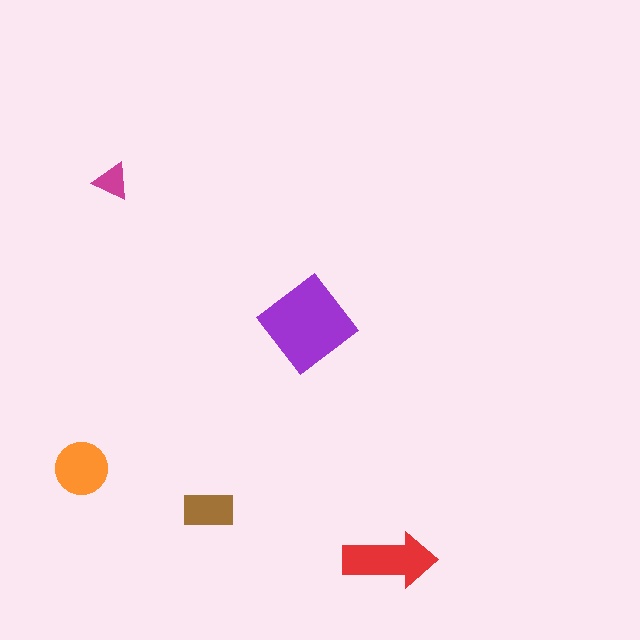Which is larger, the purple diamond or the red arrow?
The purple diamond.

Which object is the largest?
The purple diamond.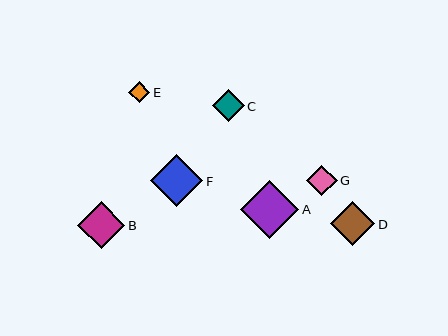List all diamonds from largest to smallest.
From largest to smallest: A, F, B, D, C, G, E.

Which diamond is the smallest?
Diamond E is the smallest with a size of approximately 21 pixels.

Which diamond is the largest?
Diamond A is the largest with a size of approximately 58 pixels.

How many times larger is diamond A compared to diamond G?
Diamond A is approximately 1.9 times the size of diamond G.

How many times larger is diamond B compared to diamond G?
Diamond B is approximately 1.6 times the size of diamond G.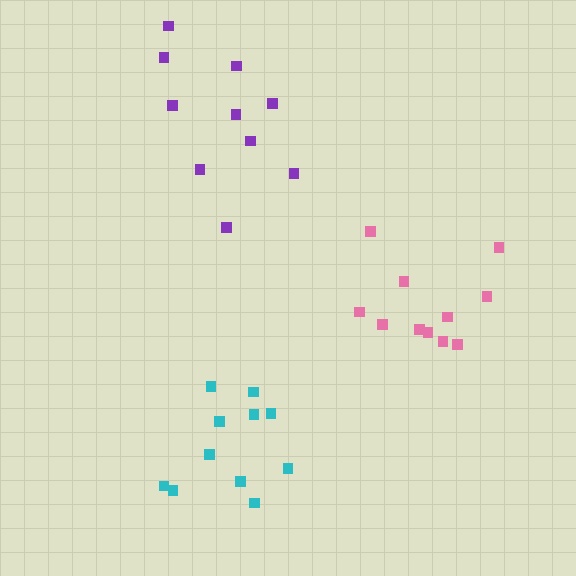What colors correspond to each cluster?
The clusters are colored: cyan, purple, pink.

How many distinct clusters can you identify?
There are 3 distinct clusters.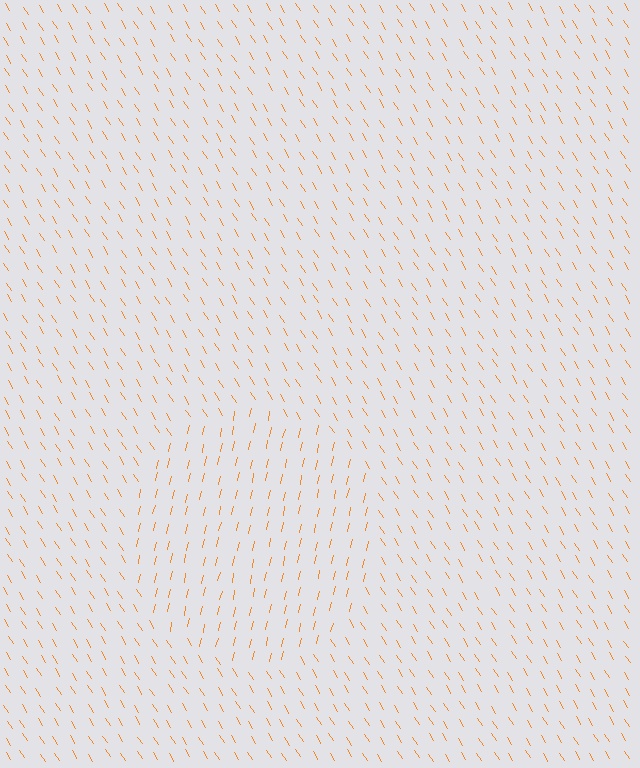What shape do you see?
I see a circle.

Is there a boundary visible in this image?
Yes, there is a texture boundary formed by a change in line orientation.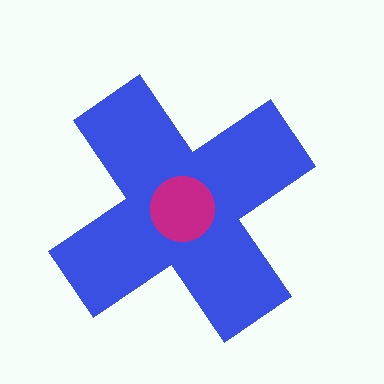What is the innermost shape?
The magenta circle.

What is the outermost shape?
The blue cross.